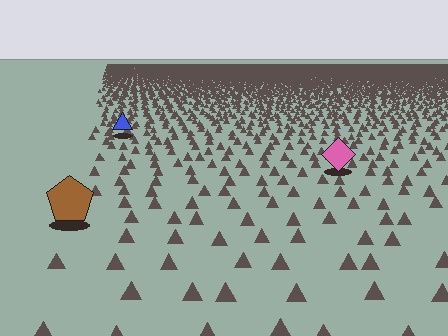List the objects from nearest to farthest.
From nearest to farthest: the brown pentagon, the pink diamond, the blue triangle.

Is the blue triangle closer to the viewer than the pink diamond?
No. The pink diamond is closer — you can tell from the texture gradient: the ground texture is coarser near it.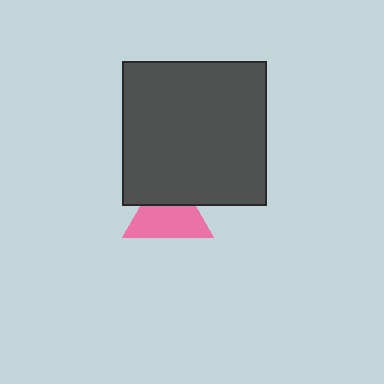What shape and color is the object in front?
The object in front is a dark gray square.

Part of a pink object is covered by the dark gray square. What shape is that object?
It is a triangle.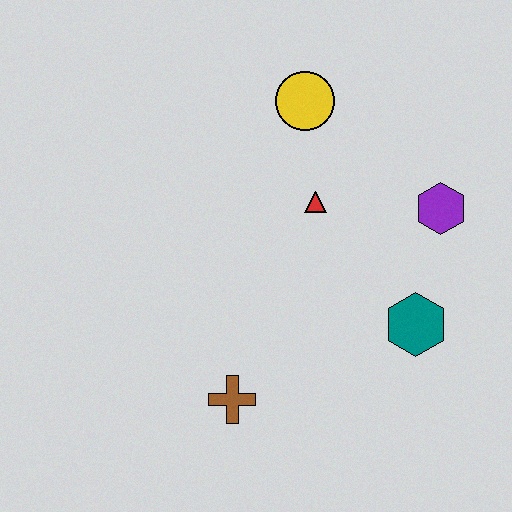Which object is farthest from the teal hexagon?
The yellow circle is farthest from the teal hexagon.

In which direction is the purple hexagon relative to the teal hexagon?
The purple hexagon is above the teal hexagon.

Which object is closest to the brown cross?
The teal hexagon is closest to the brown cross.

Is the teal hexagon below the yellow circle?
Yes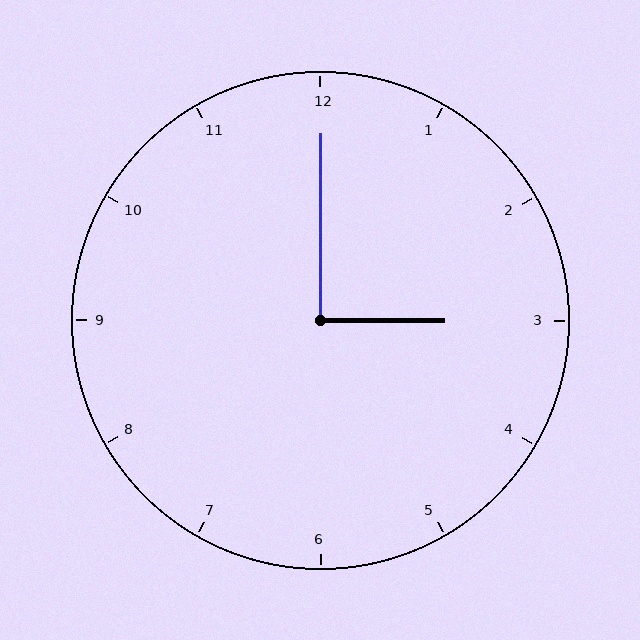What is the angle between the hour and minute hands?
Approximately 90 degrees.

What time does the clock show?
3:00.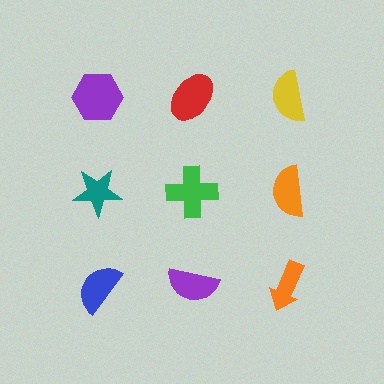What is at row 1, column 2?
A red ellipse.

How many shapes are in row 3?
3 shapes.